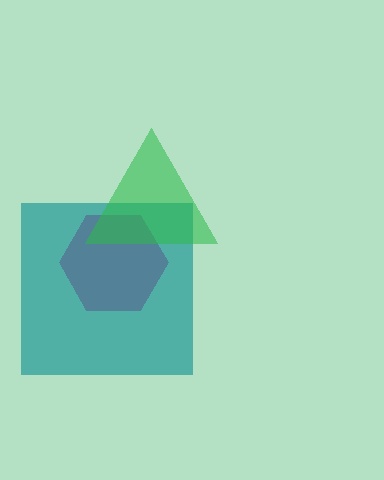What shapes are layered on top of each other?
The layered shapes are: a magenta hexagon, a teal square, a green triangle.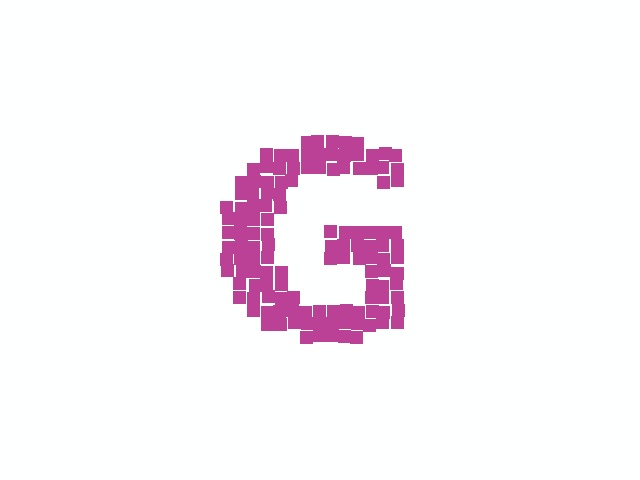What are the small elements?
The small elements are squares.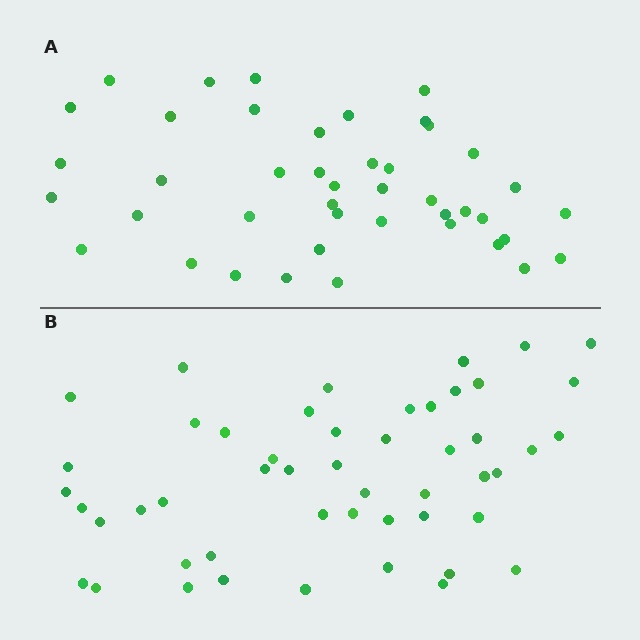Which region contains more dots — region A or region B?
Region B (the bottom region) has more dots.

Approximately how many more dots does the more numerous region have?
Region B has roughly 8 or so more dots than region A.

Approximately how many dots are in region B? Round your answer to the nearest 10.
About 50 dots.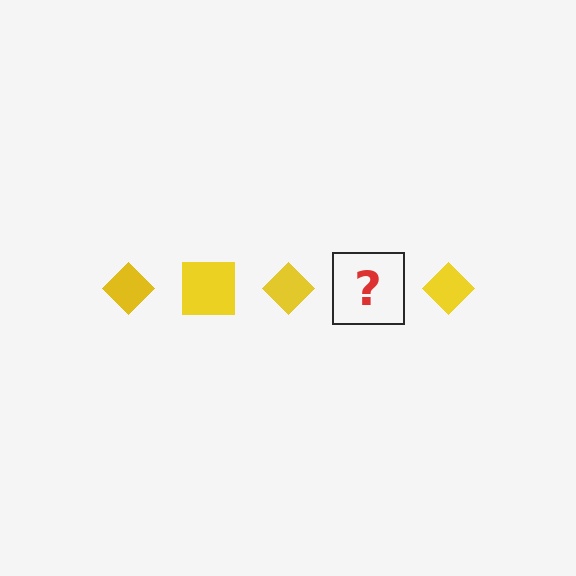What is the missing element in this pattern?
The missing element is a yellow square.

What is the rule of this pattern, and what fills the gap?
The rule is that the pattern cycles through diamond, square shapes in yellow. The gap should be filled with a yellow square.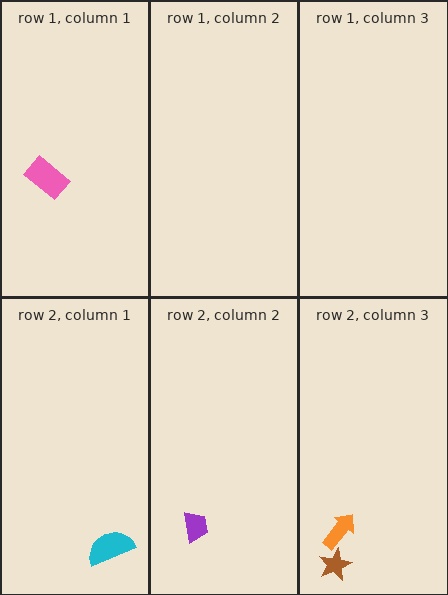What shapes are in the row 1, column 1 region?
The pink rectangle.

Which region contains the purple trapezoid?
The row 2, column 2 region.